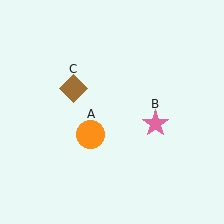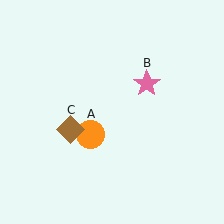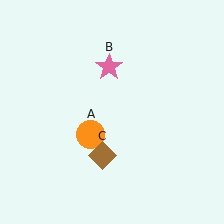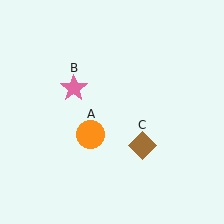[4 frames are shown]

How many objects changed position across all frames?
2 objects changed position: pink star (object B), brown diamond (object C).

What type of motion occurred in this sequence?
The pink star (object B), brown diamond (object C) rotated counterclockwise around the center of the scene.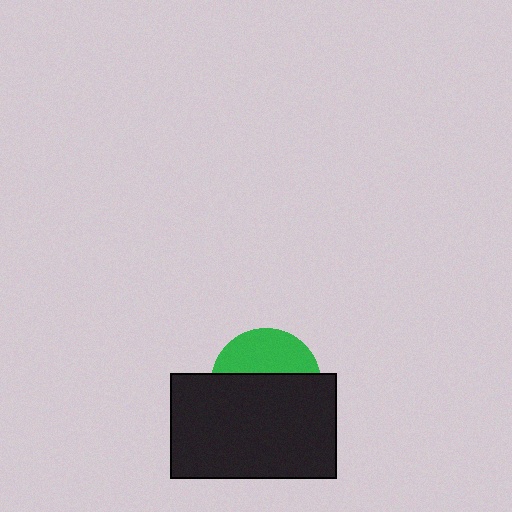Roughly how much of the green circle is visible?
A small part of it is visible (roughly 39%).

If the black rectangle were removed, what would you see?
You would see the complete green circle.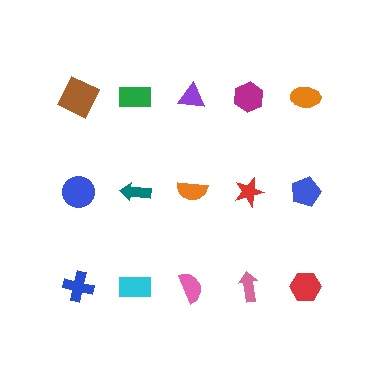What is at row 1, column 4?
A magenta hexagon.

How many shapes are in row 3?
5 shapes.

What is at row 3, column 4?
A pink arrow.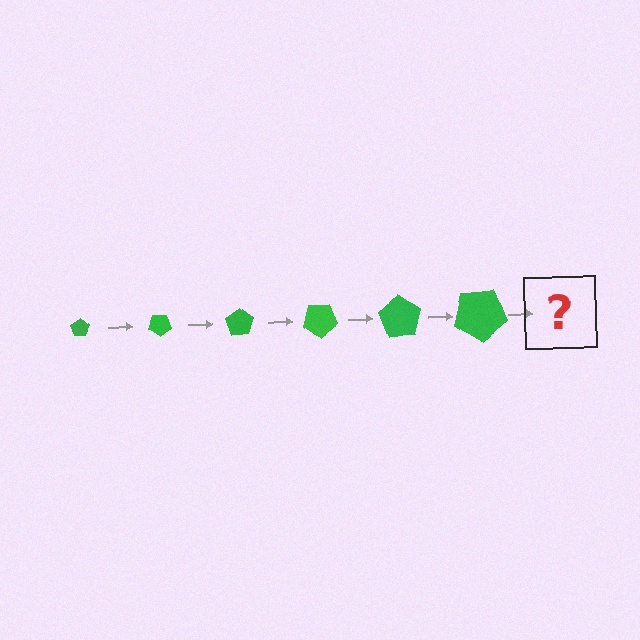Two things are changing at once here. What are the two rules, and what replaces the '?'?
The two rules are that the pentagon grows larger each step and it rotates 35 degrees each step. The '?' should be a pentagon, larger than the previous one and rotated 210 degrees from the start.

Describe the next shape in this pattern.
It should be a pentagon, larger than the previous one and rotated 210 degrees from the start.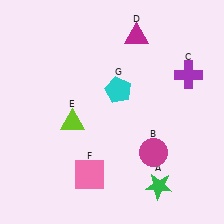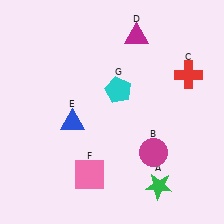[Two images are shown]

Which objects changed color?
C changed from purple to red. E changed from lime to blue.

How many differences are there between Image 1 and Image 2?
There are 2 differences between the two images.